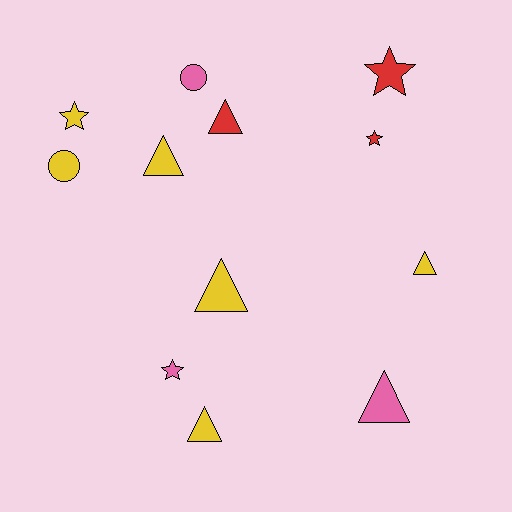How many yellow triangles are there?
There are 4 yellow triangles.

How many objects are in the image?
There are 12 objects.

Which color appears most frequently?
Yellow, with 6 objects.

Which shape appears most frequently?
Triangle, with 6 objects.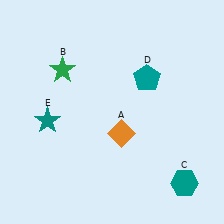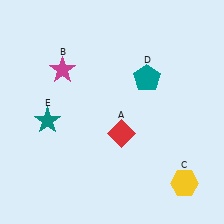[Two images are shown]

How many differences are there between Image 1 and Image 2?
There are 3 differences between the two images.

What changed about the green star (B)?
In Image 1, B is green. In Image 2, it changed to magenta.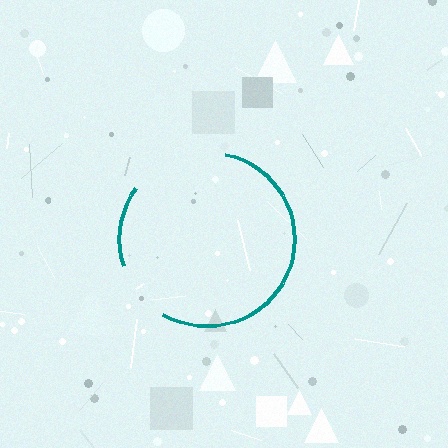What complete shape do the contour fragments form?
The contour fragments form a circle.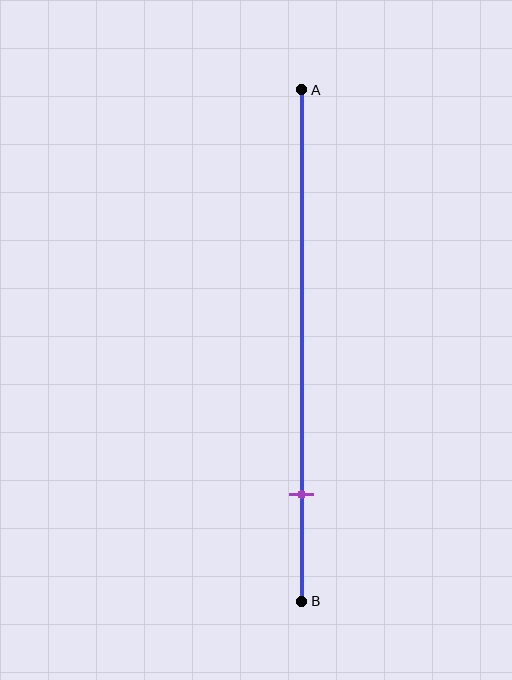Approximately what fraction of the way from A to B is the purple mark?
The purple mark is approximately 80% of the way from A to B.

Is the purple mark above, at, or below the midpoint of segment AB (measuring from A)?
The purple mark is below the midpoint of segment AB.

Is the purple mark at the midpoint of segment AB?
No, the mark is at about 80% from A, not at the 50% midpoint.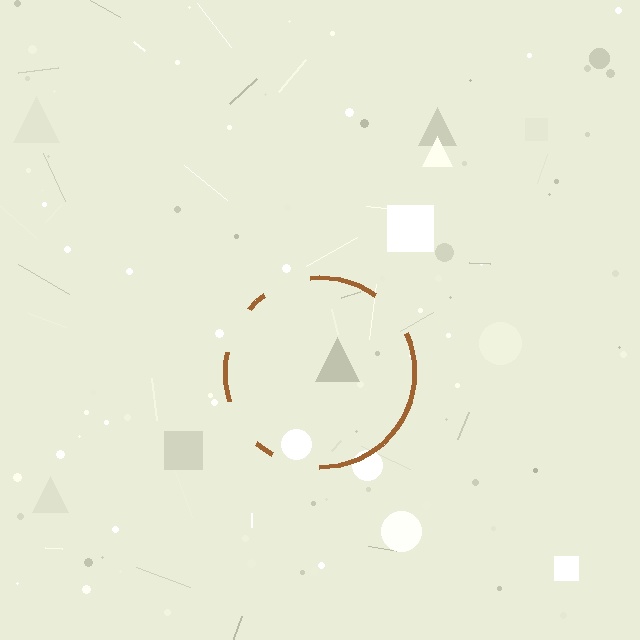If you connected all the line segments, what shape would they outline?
They would outline a circle.